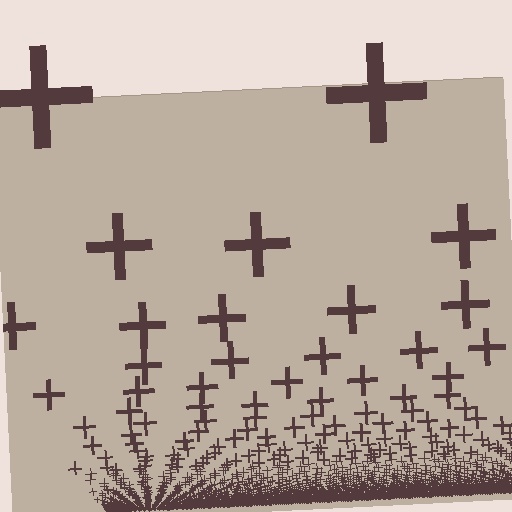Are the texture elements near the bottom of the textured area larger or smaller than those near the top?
Smaller. The gradient is inverted — elements near the bottom are smaller and denser.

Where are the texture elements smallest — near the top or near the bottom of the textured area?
Near the bottom.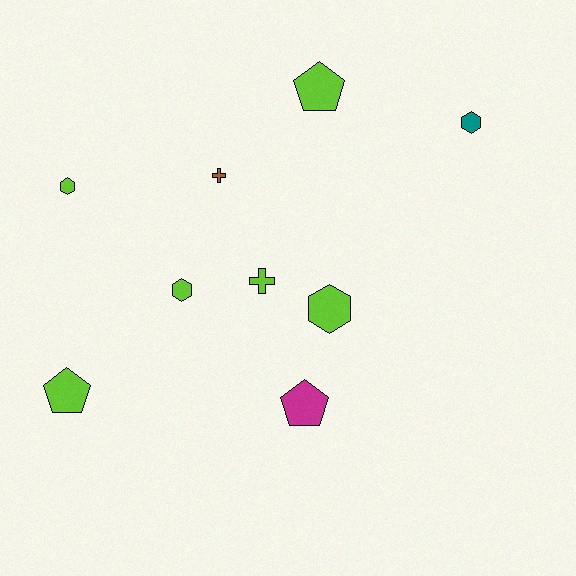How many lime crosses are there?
There is 1 lime cross.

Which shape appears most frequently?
Hexagon, with 4 objects.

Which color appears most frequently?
Lime, with 6 objects.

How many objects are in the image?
There are 9 objects.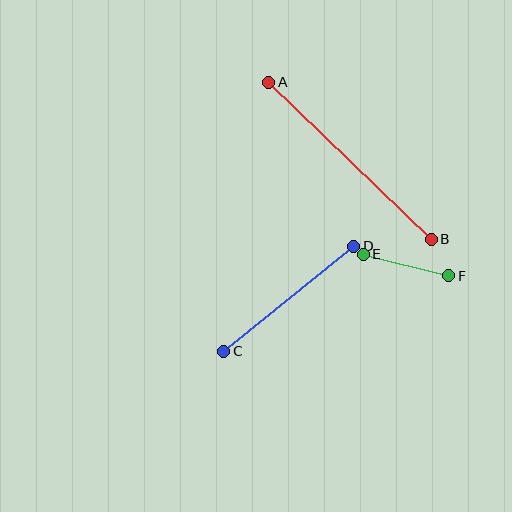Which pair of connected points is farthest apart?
Points A and B are farthest apart.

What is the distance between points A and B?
The distance is approximately 226 pixels.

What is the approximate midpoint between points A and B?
The midpoint is at approximately (350, 161) pixels.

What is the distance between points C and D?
The distance is approximately 167 pixels.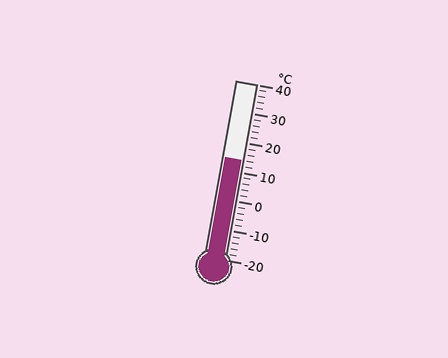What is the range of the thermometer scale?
The thermometer scale ranges from -20°C to 40°C.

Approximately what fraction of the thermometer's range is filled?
The thermometer is filled to approximately 55% of its range.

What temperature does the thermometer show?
The thermometer shows approximately 14°C.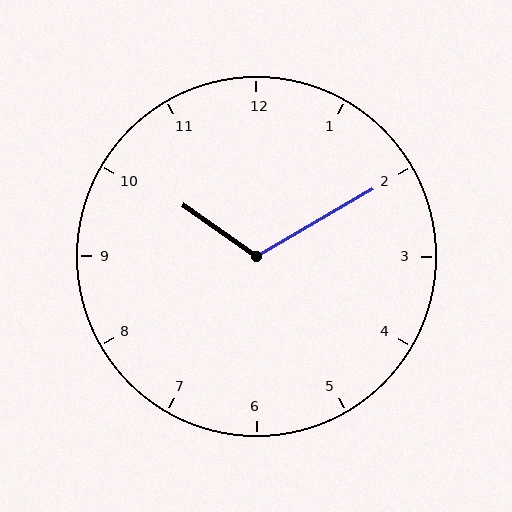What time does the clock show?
10:10.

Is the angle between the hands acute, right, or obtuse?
It is obtuse.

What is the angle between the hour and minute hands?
Approximately 115 degrees.